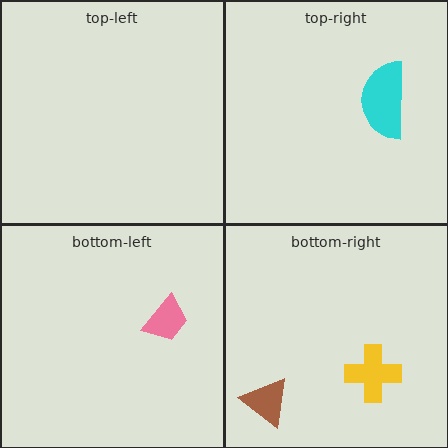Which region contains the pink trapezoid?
The bottom-left region.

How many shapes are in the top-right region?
1.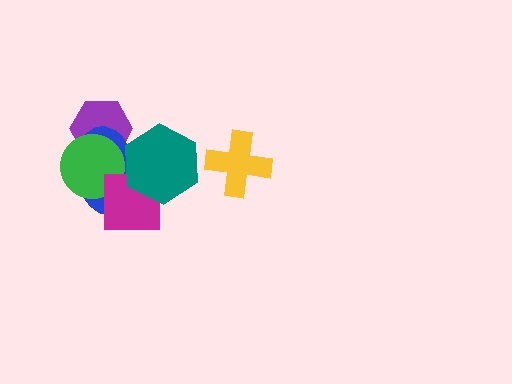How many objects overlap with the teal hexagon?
2 objects overlap with the teal hexagon.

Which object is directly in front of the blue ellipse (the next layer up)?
The green circle is directly in front of the blue ellipse.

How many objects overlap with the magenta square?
2 objects overlap with the magenta square.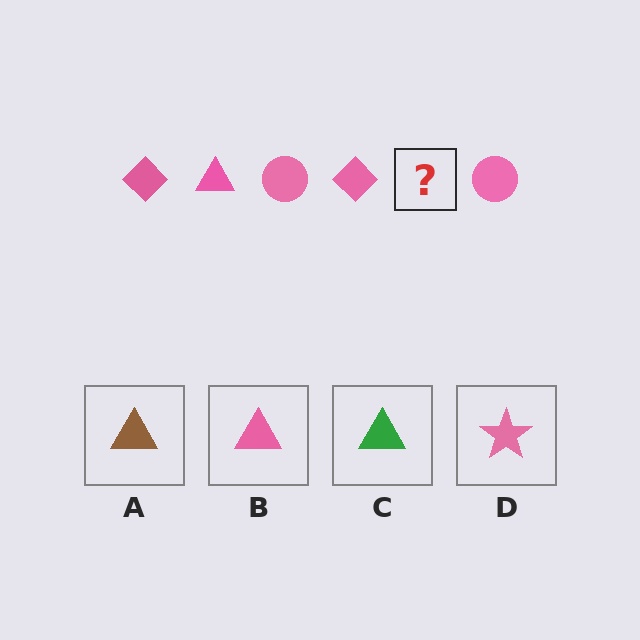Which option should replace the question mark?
Option B.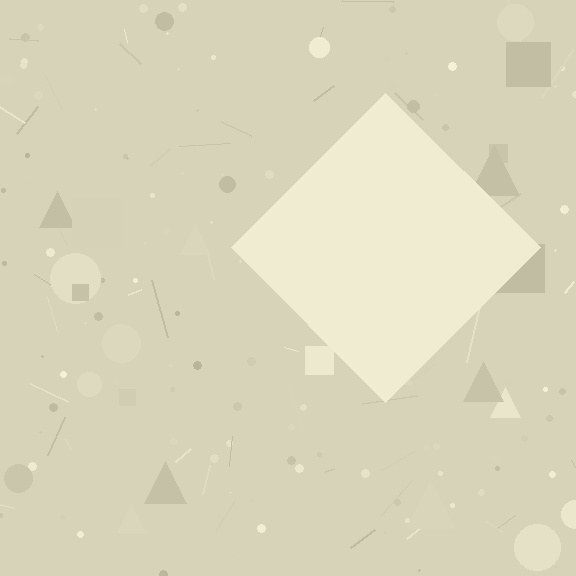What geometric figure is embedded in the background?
A diamond is embedded in the background.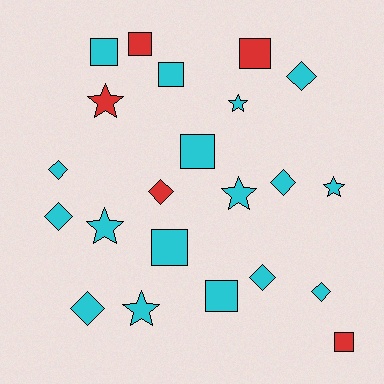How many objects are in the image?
There are 22 objects.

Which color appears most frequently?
Cyan, with 17 objects.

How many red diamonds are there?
There is 1 red diamond.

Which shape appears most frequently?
Square, with 8 objects.